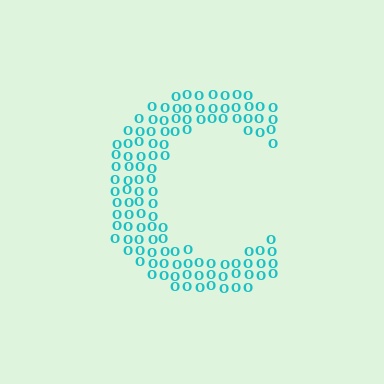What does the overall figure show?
The overall figure shows the letter C.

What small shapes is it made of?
It is made of small letter O's.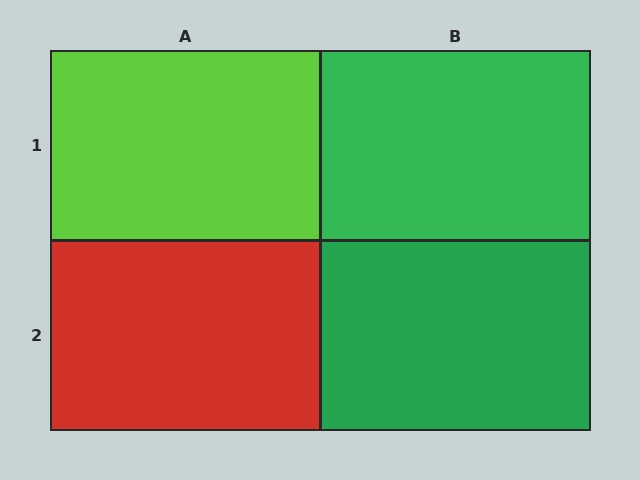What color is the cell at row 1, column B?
Green.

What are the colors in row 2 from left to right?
Red, green.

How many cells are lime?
1 cell is lime.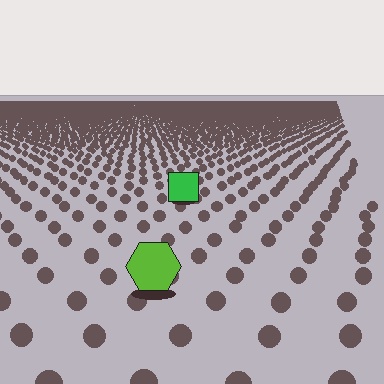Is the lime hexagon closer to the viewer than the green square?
Yes. The lime hexagon is closer — you can tell from the texture gradient: the ground texture is coarser near it.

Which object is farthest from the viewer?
The green square is farthest from the viewer. It appears smaller and the ground texture around it is denser.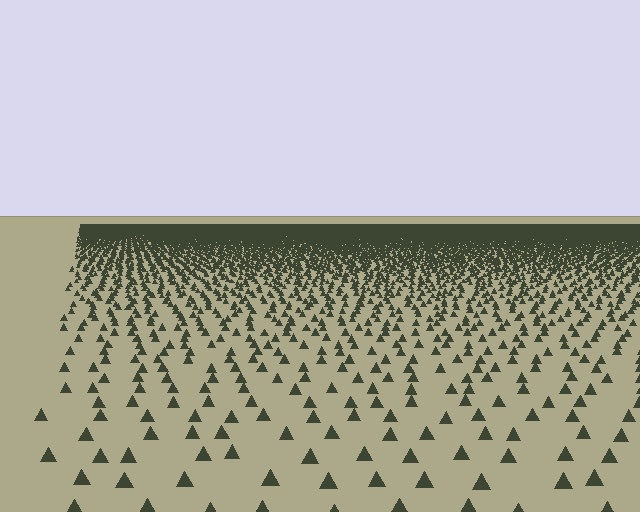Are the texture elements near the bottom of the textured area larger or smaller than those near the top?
Larger. Near the bottom, elements are closer to the viewer and appear at a bigger on-screen size.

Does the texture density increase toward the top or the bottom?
Density increases toward the top.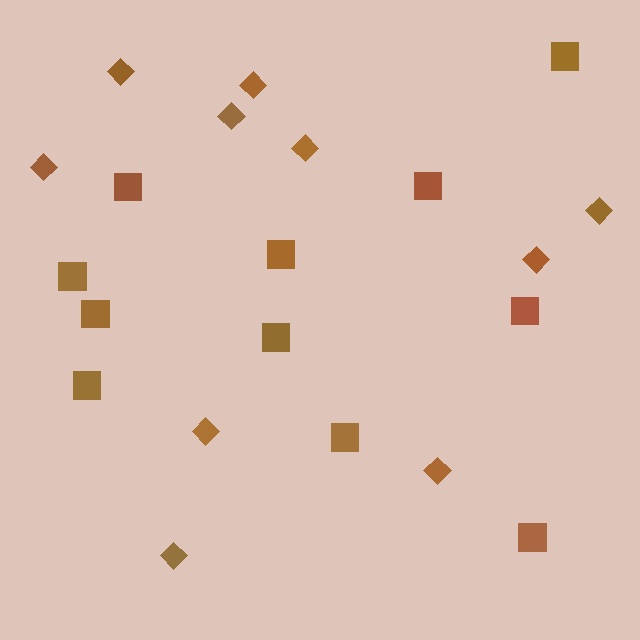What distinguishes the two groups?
There are 2 groups: one group of squares (11) and one group of diamonds (10).